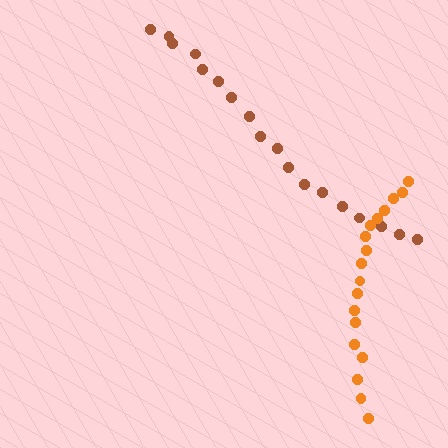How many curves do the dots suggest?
There are 2 distinct paths.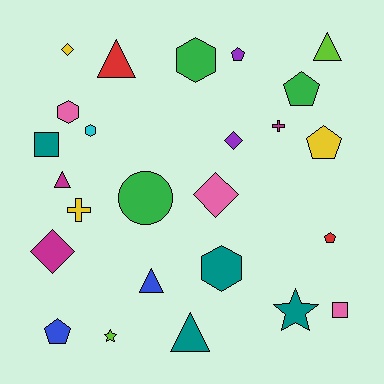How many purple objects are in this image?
There are 2 purple objects.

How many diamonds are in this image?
There are 4 diamonds.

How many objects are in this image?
There are 25 objects.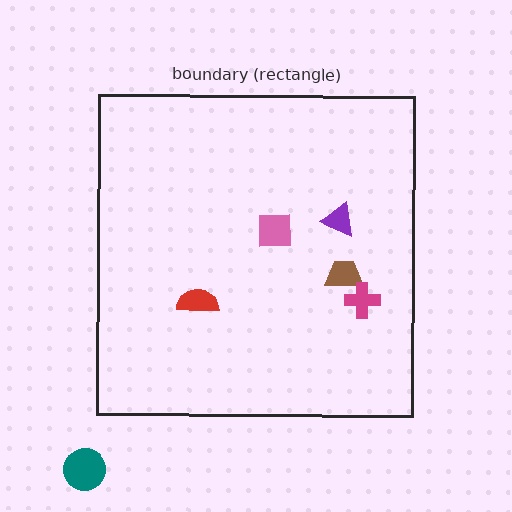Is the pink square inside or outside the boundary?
Inside.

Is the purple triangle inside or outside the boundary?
Inside.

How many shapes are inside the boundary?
5 inside, 1 outside.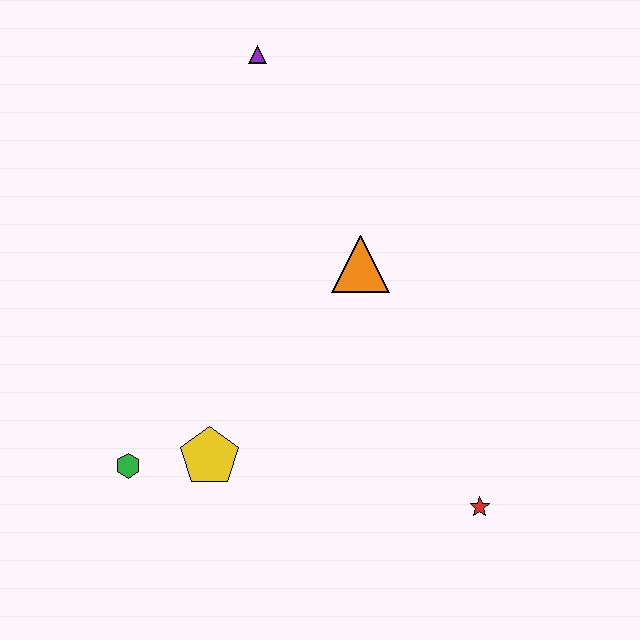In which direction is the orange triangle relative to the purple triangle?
The orange triangle is below the purple triangle.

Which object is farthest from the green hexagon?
The purple triangle is farthest from the green hexagon.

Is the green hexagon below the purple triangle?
Yes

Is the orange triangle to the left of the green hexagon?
No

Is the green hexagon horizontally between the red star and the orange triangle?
No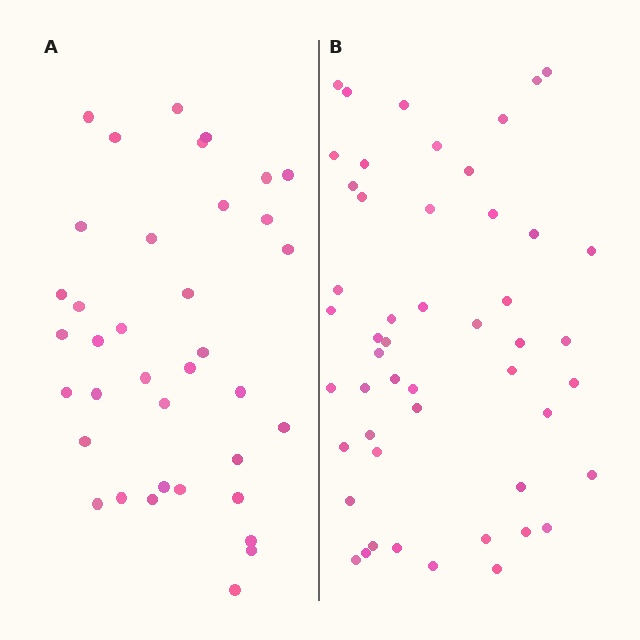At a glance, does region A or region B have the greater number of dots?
Region B (the right region) has more dots.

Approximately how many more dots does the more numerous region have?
Region B has approximately 15 more dots than region A.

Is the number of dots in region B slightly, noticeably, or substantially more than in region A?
Region B has noticeably more, but not dramatically so. The ratio is roughly 1.4 to 1.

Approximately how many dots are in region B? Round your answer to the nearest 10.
About 50 dots.